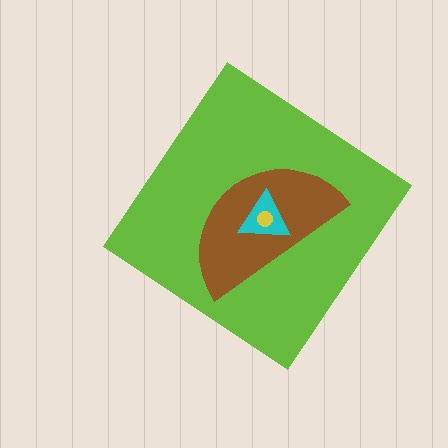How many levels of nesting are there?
4.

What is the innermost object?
The yellow circle.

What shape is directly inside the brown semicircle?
The cyan triangle.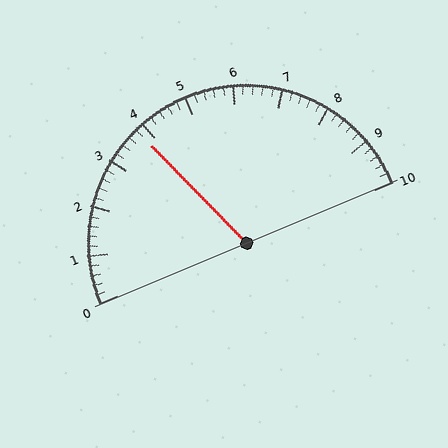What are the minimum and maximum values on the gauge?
The gauge ranges from 0 to 10.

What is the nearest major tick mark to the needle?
The nearest major tick mark is 4.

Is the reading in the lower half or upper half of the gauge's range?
The reading is in the lower half of the range (0 to 10).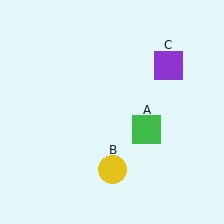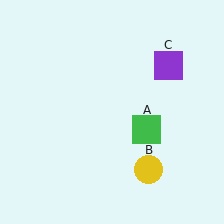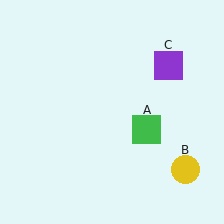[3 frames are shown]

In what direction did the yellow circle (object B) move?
The yellow circle (object B) moved right.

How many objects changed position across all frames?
1 object changed position: yellow circle (object B).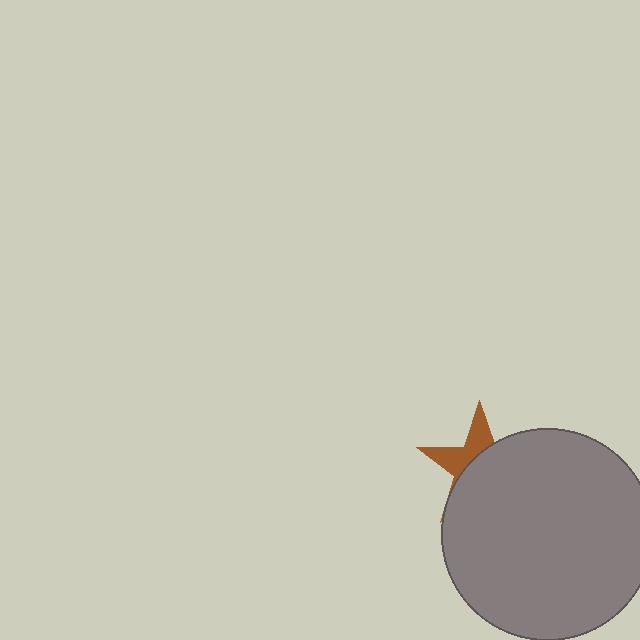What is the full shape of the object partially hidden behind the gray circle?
The partially hidden object is a brown star.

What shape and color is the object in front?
The object in front is a gray circle.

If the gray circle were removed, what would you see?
You would see the complete brown star.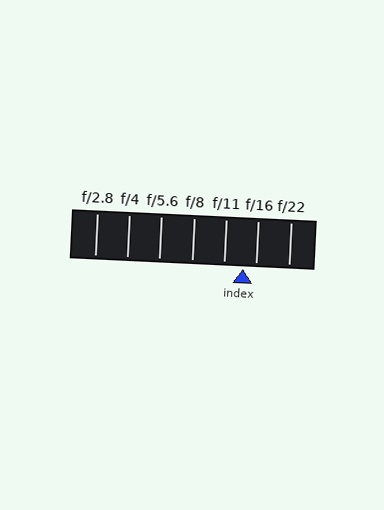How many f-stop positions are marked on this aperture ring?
There are 7 f-stop positions marked.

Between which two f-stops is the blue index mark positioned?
The index mark is between f/11 and f/16.